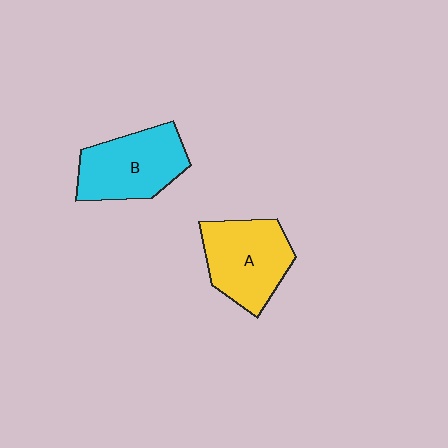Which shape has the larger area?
Shape A (yellow).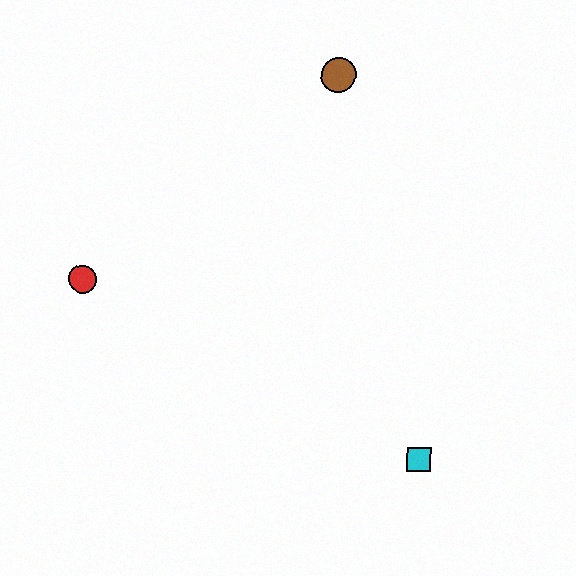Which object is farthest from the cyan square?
The brown circle is farthest from the cyan square.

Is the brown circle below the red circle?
No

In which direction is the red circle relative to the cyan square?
The red circle is to the left of the cyan square.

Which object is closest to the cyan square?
The red circle is closest to the cyan square.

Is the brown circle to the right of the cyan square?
No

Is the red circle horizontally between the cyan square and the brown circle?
No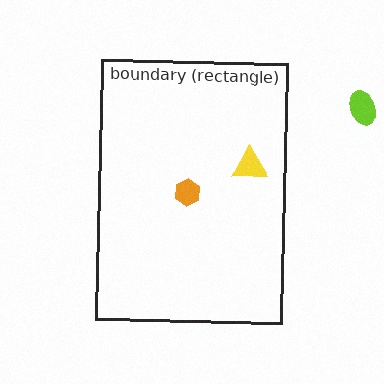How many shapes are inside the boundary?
2 inside, 1 outside.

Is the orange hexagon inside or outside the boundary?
Inside.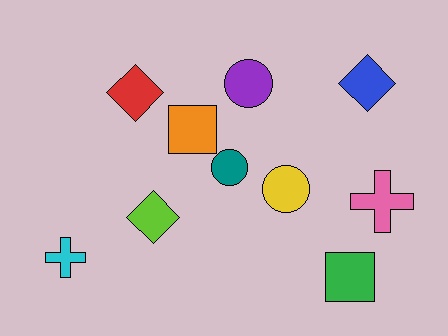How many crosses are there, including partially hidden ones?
There are 2 crosses.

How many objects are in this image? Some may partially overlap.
There are 10 objects.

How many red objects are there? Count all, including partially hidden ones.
There is 1 red object.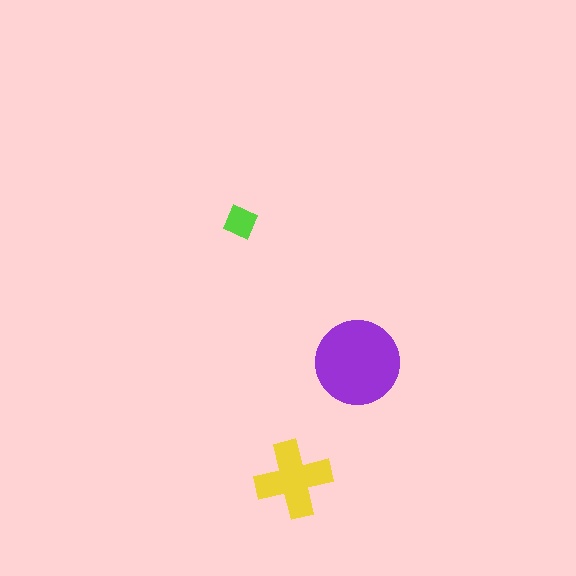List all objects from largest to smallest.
The purple circle, the yellow cross, the lime square.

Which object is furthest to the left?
The lime square is leftmost.